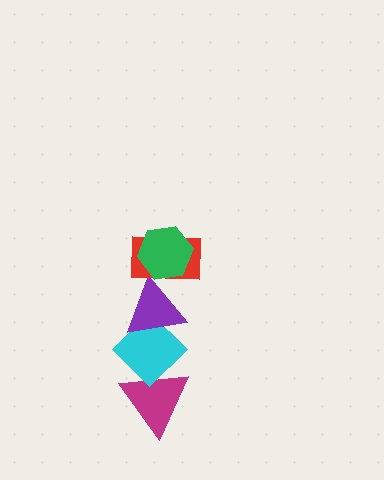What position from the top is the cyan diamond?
The cyan diamond is 4th from the top.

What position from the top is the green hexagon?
The green hexagon is 1st from the top.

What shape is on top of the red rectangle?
The green hexagon is on top of the red rectangle.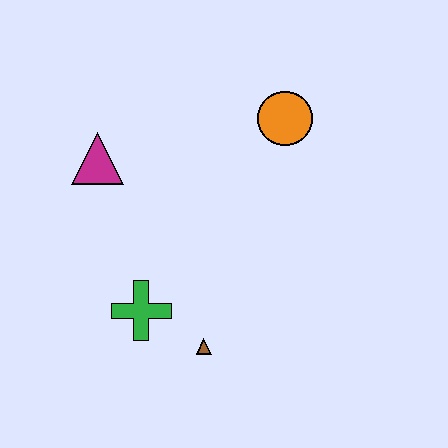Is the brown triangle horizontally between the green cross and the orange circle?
Yes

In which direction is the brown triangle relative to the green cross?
The brown triangle is to the right of the green cross.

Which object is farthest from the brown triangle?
The orange circle is farthest from the brown triangle.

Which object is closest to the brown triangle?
The green cross is closest to the brown triangle.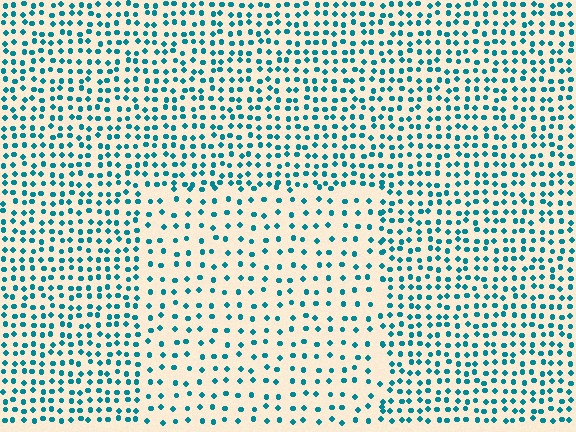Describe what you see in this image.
The image contains small teal elements arranged at two different densities. A rectangle-shaped region is visible where the elements are less densely packed than the surrounding area.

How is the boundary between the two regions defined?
The boundary is defined by a change in element density (approximately 1.9x ratio). All elements are the same color, size, and shape.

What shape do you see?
I see a rectangle.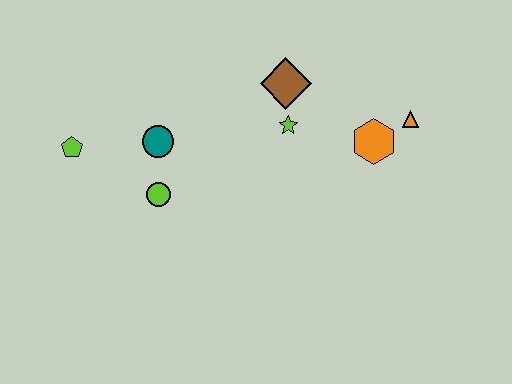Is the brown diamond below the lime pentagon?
No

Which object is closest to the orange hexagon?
The orange triangle is closest to the orange hexagon.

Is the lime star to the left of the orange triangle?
Yes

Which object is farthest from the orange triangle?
The lime pentagon is farthest from the orange triangle.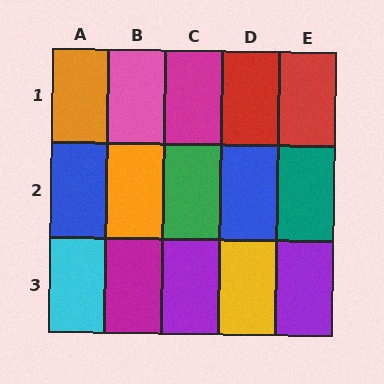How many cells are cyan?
1 cell is cyan.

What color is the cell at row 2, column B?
Orange.